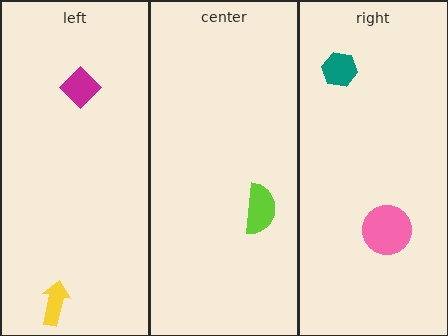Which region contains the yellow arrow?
The left region.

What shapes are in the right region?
The pink circle, the teal hexagon.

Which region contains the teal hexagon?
The right region.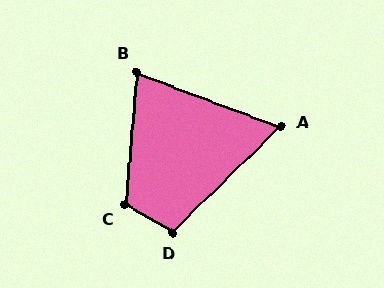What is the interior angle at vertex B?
Approximately 74 degrees (acute).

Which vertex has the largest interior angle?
C, at approximately 115 degrees.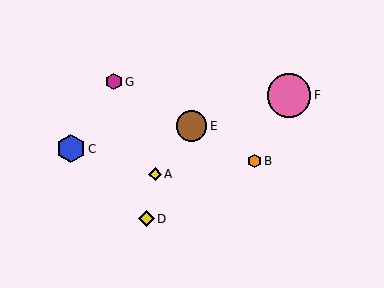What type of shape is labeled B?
Shape B is an orange hexagon.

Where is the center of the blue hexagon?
The center of the blue hexagon is at (71, 149).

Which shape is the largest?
The pink circle (labeled F) is the largest.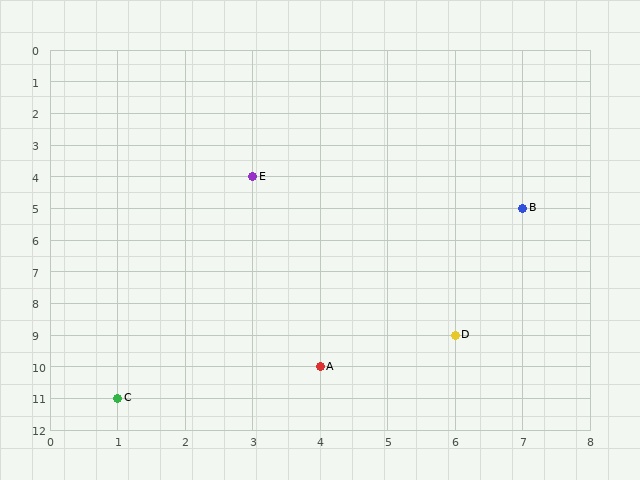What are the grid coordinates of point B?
Point B is at grid coordinates (7, 5).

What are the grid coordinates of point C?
Point C is at grid coordinates (1, 11).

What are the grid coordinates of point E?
Point E is at grid coordinates (3, 4).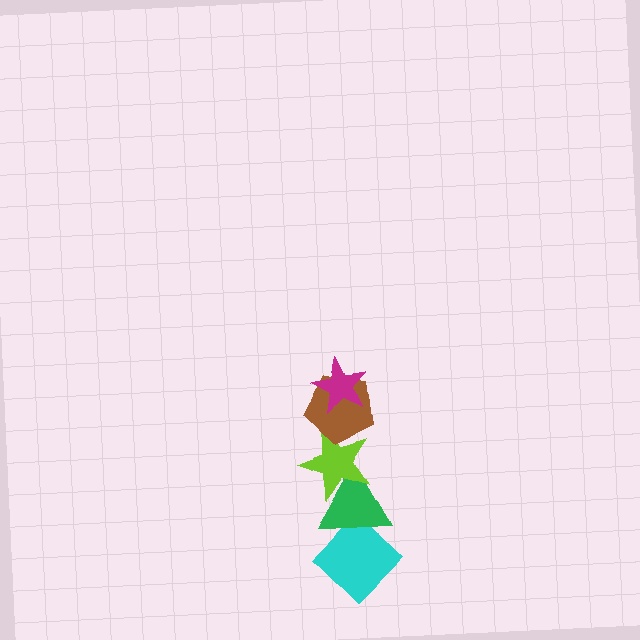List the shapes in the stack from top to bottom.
From top to bottom: the magenta star, the brown pentagon, the lime star, the green triangle, the cyan diamond.